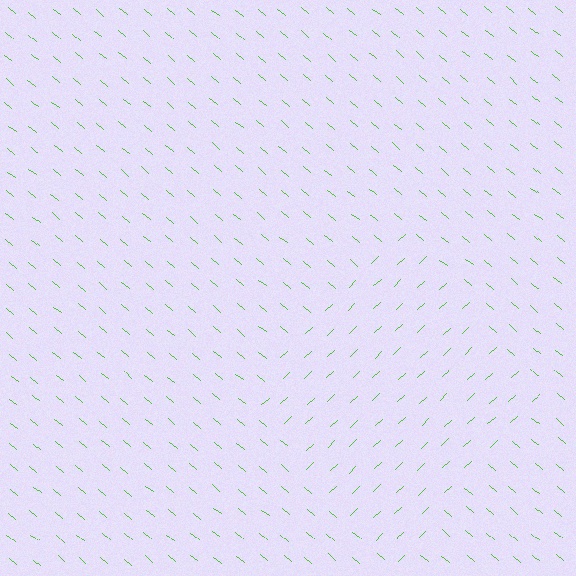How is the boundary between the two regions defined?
The boundary is defined purely by a change in line orientation (approximately 83 degrees difference). All lines are the same color and thickness.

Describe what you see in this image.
The image is filled with small lime line segments. A diamond region in the image has lines oriented differently from the surrounding lines, creating a visible texture boundary.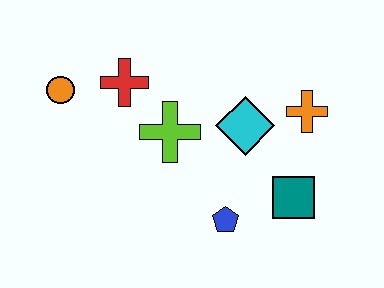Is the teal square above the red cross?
No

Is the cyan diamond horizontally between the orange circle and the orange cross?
Yes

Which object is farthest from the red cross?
The teal square is farthest from the red cross.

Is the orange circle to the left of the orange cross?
Yes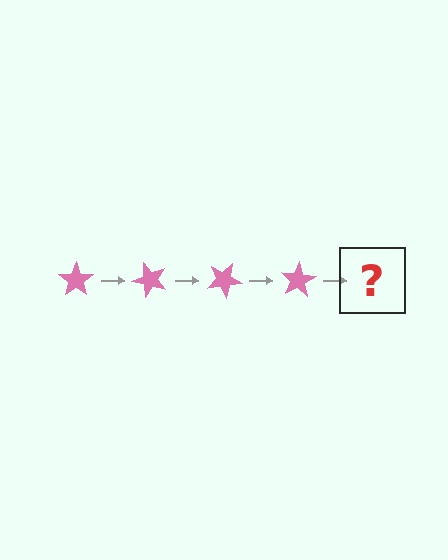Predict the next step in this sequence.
The next step is a pink star rotated 200 degrees.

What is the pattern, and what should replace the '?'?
The pattern is that the star rotates 50 degrees each step. The '?' should be a pink star rotated 200 degrees.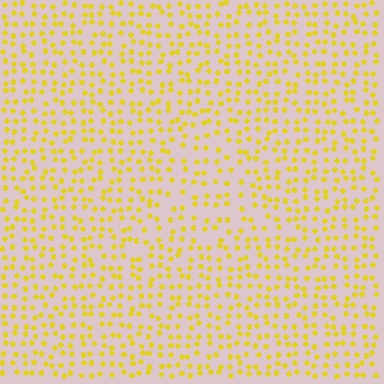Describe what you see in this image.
The image contains small yellow elements arranged at two different densities. A triangle-shaped region is visible where the elements are less densely packed than the surrounding area.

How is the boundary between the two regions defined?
The boundary is defined by a change in element density (approximately 1.5x ratio). All elements are the same color, size, and shape.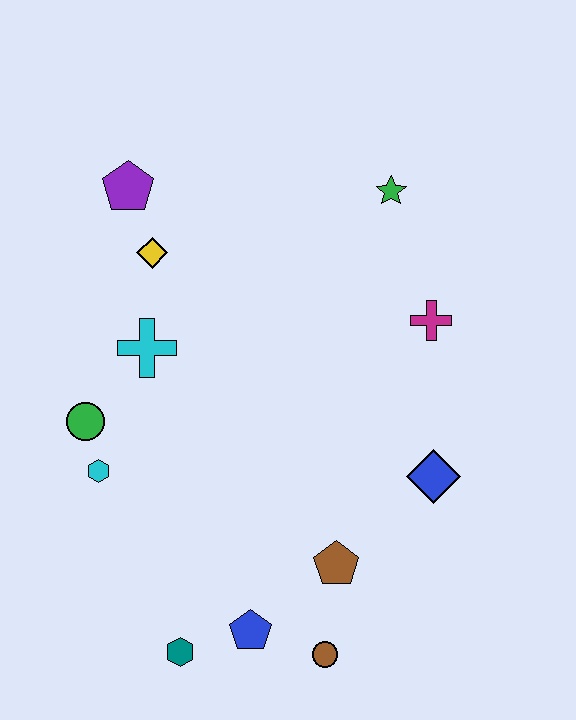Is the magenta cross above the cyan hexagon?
Yes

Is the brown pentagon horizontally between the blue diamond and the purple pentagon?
Yes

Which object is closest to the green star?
The magenta cross is closest to the green star.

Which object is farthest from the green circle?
The green star is farthest from the green circle.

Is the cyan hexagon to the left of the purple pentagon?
Yes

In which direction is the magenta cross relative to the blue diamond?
The magenta cross is above the blue diamond.